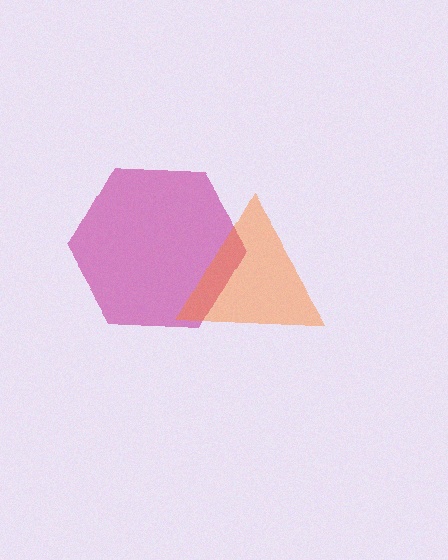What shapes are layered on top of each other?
The layered shapes are: a magenta hexagon, an orange triangle.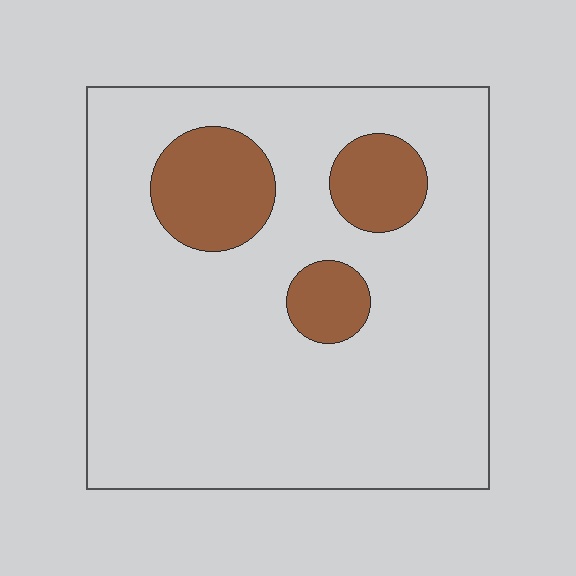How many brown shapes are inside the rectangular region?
3.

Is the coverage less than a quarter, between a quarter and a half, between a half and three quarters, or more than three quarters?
Less than a quarter.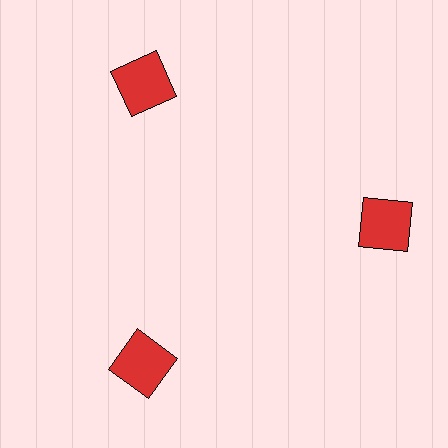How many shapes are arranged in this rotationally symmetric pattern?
There are 3 shapes, arranged in 3 groups of 1.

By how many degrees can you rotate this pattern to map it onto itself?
The pattern maps onto itself every 120 degrees of rotation.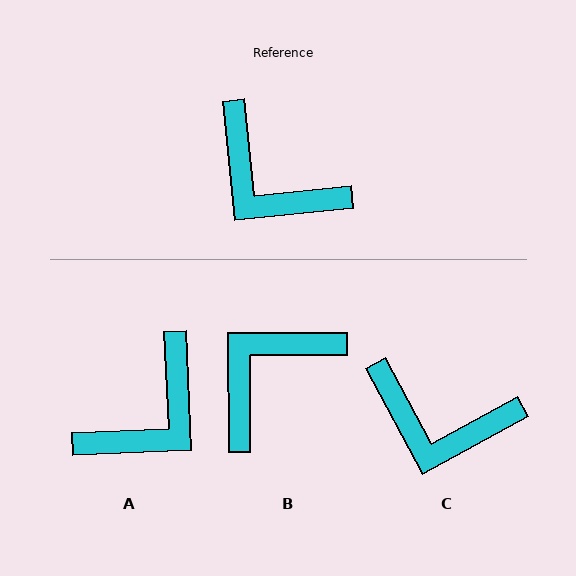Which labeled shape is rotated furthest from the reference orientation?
B, about 96 degrees away.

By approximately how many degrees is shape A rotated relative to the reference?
Approximately 87 degrees counter-clockwise.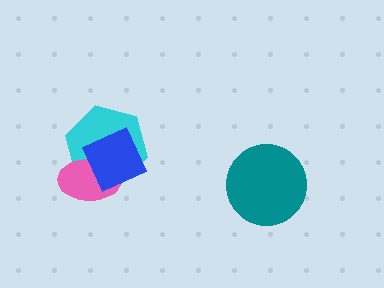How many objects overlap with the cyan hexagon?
2 objects overlap with the cyan hexagon.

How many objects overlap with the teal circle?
0 objects overlap with the teal circle.